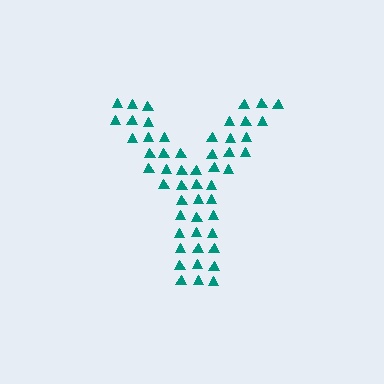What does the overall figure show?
The overall figure shows the letter Y.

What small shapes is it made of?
It is made of small triangles.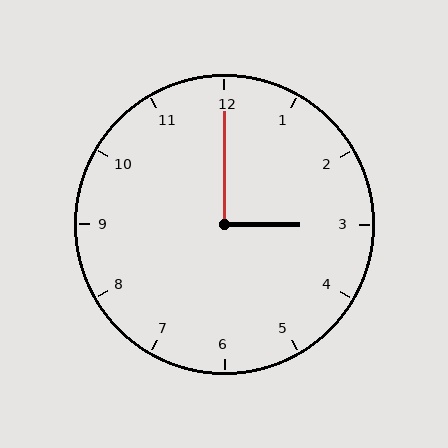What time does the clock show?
3:00.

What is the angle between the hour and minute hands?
Approximately 90 degrees.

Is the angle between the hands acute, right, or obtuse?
It is right.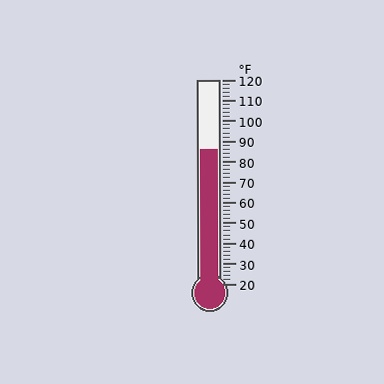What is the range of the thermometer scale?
The thermometer scale ranges from 20°F to 120°F.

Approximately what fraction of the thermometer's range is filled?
The thermometer is filled to approximately 65% of its range.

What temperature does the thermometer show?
The thermometer shows approximately 86°F.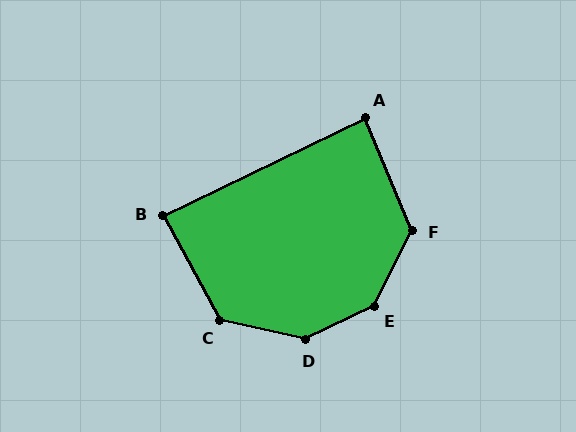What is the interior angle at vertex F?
Approximately 131 degrees (obtuse).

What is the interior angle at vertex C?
Approximately 131 degrees (obtuse).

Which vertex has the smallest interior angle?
A, at approximately 87 degrees.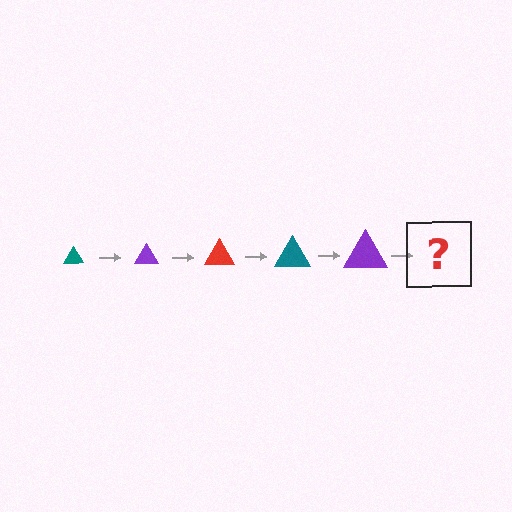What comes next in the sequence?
The next element should be a red triangle, larger than the previous one.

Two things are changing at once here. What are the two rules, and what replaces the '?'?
The two rules are that the triangle grows larger each step and the color cycles through teal, purple, and red. The '?' should be a red triangle, larger than the previous one.